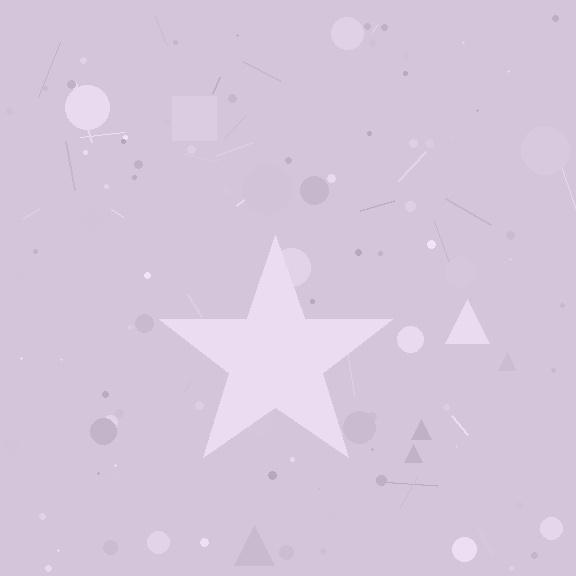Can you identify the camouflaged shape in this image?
The camouflaged shape is a star.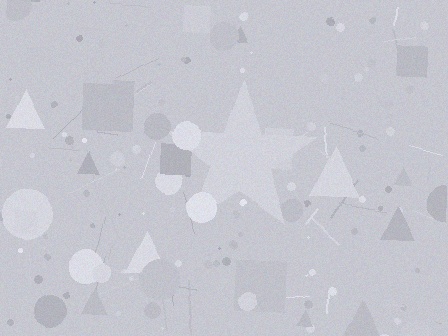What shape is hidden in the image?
A star is hidden in the image.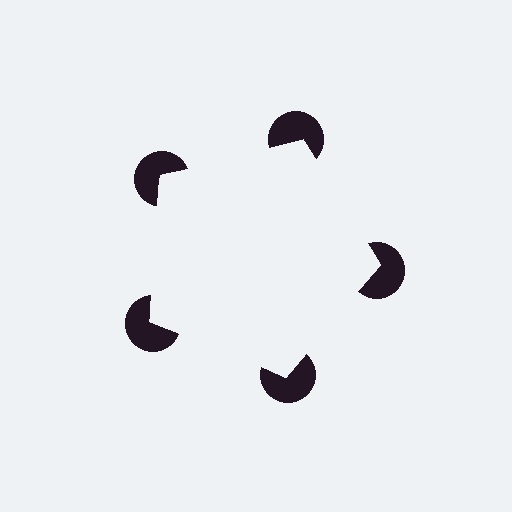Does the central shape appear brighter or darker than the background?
It typically appears slightly brighter than the background, even though no actual brightness change is drawn.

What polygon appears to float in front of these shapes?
An illusory pentagon — its edges are inferred from the aligned wedge cuts in the pac-man discs, not physically drawn.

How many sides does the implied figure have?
5 sides.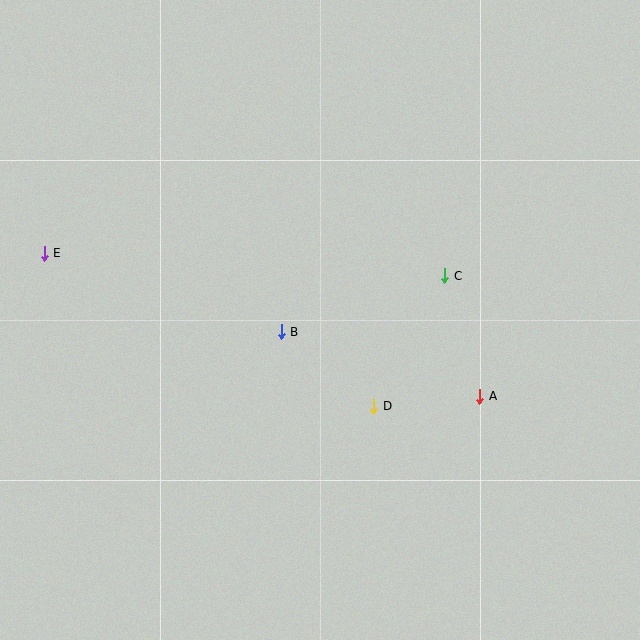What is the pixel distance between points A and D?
The distance between A and D is 106 pixels.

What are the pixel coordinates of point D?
Point D is at (374, 406).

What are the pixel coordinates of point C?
Point C is at (445, 276).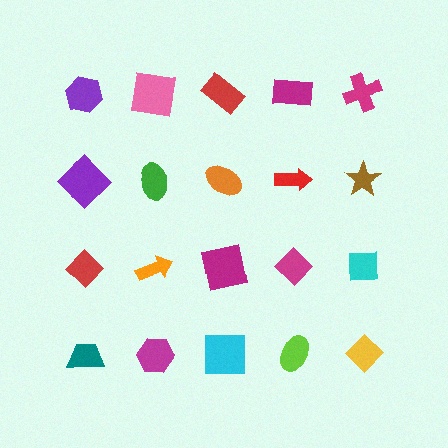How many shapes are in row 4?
5 shapes.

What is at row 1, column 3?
A red rectangle.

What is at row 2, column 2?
A green ellipse.